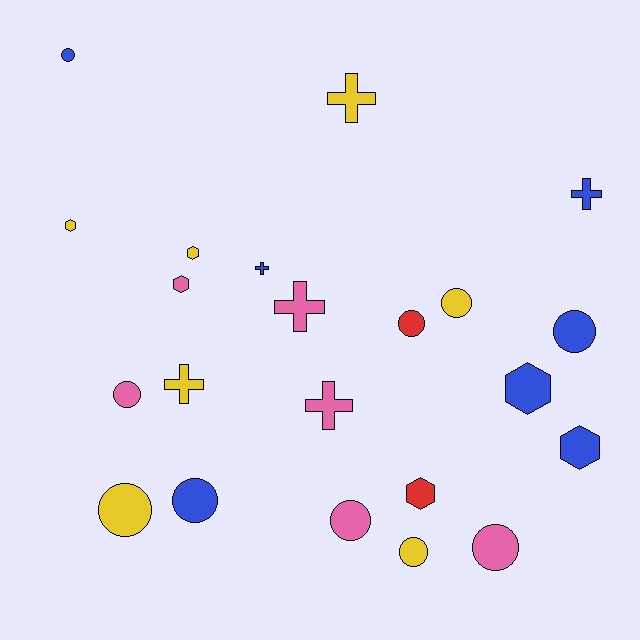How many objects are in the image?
There are 22 objects.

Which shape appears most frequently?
Circle, with 10 objects.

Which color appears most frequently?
Blue, with 7 objects.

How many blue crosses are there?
There are 2 blue crosses.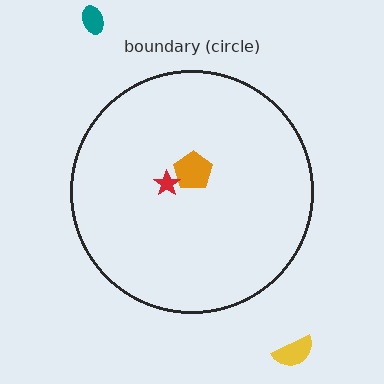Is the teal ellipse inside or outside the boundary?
Outside.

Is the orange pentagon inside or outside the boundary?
Inside.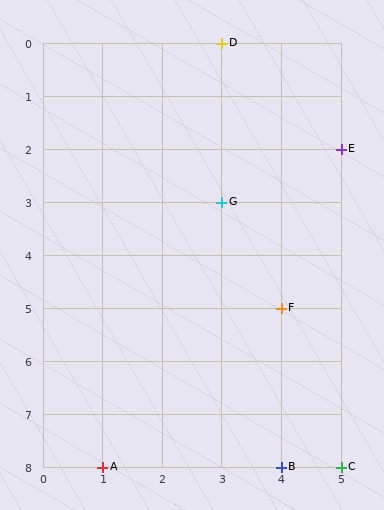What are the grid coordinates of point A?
Point A is at grid coordinates (1, 8).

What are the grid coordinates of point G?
Point G is at grid coordinates (3, 3).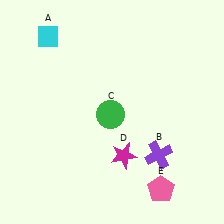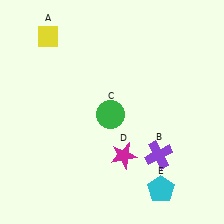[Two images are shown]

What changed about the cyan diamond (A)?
In Image 1, A is cyan. In Image 2, it changed to yellow.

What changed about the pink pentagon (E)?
In Image 1, E is pink. In Image 2, it changed to cyan.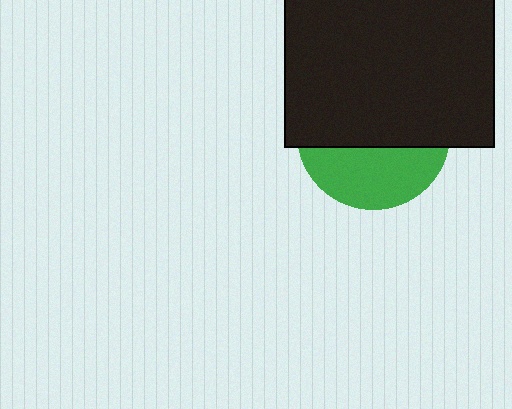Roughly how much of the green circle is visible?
A small part of it is visible (roughly 39%).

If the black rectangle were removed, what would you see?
You would see the complete green circle.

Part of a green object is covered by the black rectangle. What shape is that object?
It is a circle.